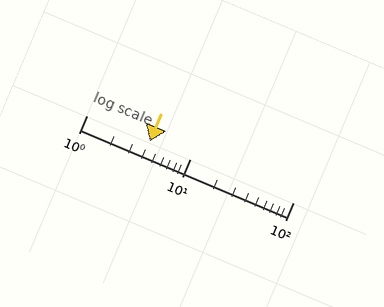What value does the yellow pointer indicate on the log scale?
The pointer indicates approximately 4.1.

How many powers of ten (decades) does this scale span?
The scale spans 2 decades, from 1 to 100.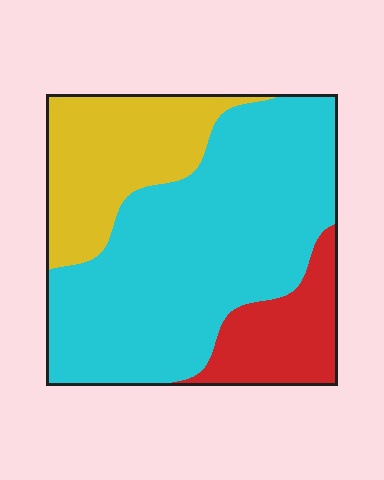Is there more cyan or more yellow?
Cyan.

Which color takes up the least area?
Red, at roughly 15%.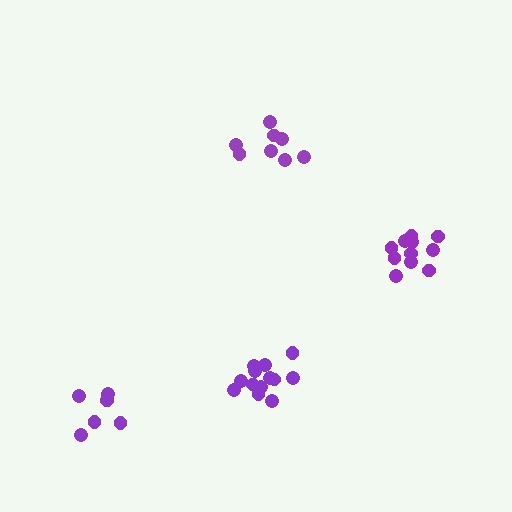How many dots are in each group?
Group 1: 11 dots, Group 2: 7 dots, Group 3: 8 dots, Group 4: 13 dots (39 total).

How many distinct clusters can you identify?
There are 4 distinct clusters.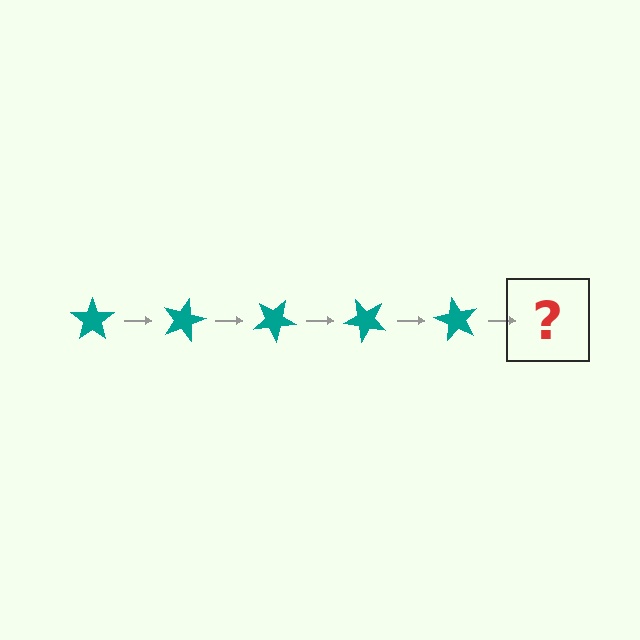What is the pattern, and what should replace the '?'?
The pattern is that the star rotates 15 degrees each step. The '?' should be a teal star rotated 75 degrees.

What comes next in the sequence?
The next element should be a teal star rotated 75 degrees.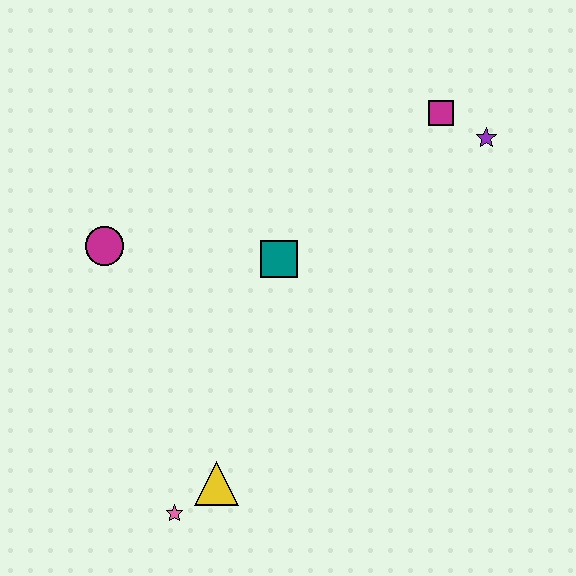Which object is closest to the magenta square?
The purple star is closest to the magenta square.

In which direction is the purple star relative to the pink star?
The purple star is above the pink star.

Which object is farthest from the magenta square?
The pink star is farthest from the magenta square.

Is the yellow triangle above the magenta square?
No